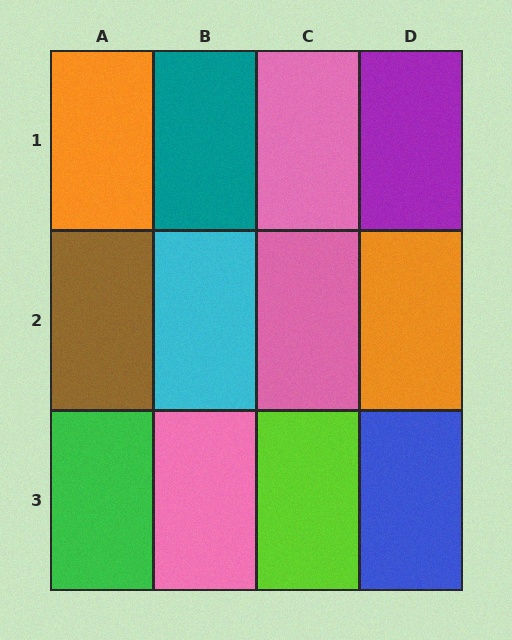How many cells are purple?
1 cell is purple.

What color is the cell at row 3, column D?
Blue.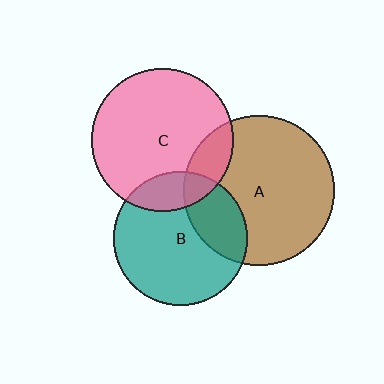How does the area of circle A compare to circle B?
Approximately 1.3 times.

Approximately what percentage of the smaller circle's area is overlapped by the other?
Approximately 20%.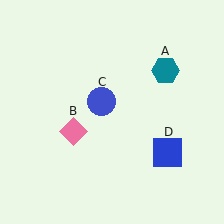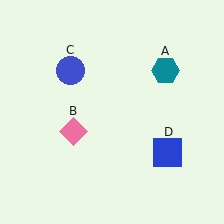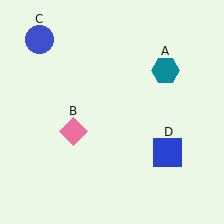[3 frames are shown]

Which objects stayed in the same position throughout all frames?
Teal hexagon (object A) and pink diamond (object B) and blue square (object D) remained stationary.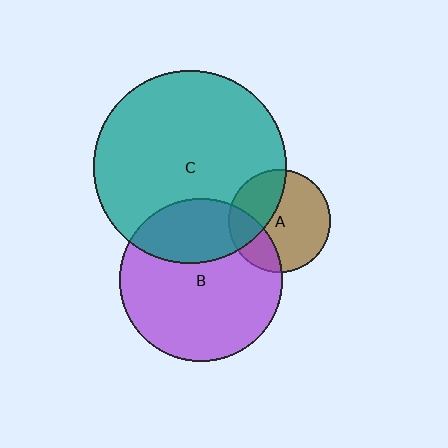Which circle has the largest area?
Circle C (teal).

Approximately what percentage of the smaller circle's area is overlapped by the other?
Approximately 25%.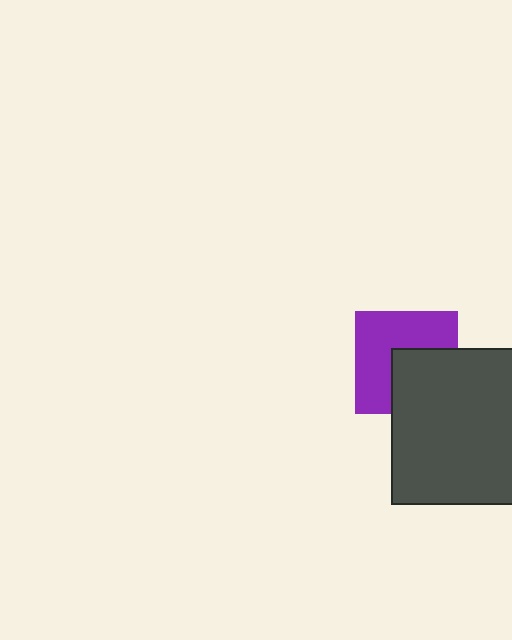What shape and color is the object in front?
The object in front is a dark gray rectangle.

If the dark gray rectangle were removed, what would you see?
You would see the complete purple square.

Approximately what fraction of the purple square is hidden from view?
Roughly 42% of the purple square is hidden behind the dark gray rectangle.